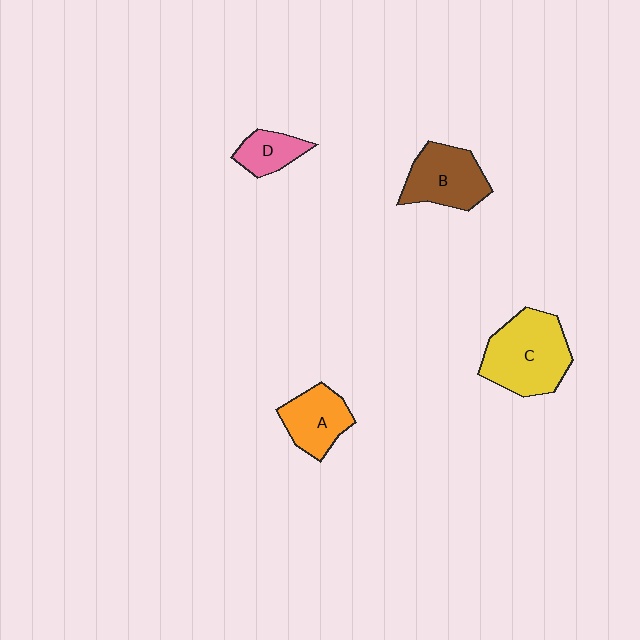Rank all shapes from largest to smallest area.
From largest to smallest: C (yellow), B (brown), A (orange), D (pink).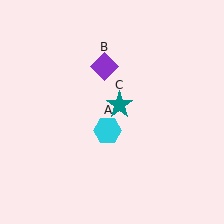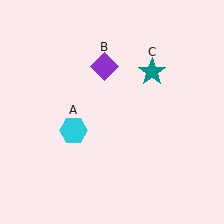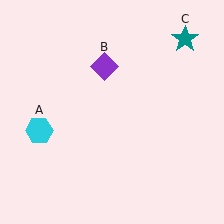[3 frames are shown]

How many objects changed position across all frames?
2 objects changed position: cyan hexagon (object A), teal star (object C).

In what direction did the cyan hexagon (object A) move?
The cyan hexagon (object A) moved left.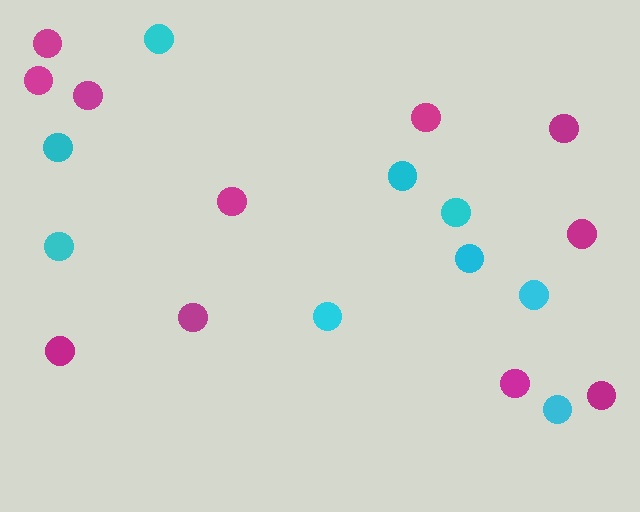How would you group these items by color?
There are 2 groups: one group of cyan circles (9) and one group of magenta circles (11).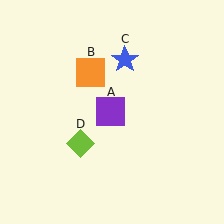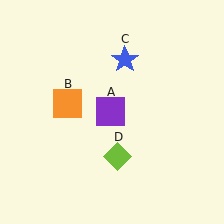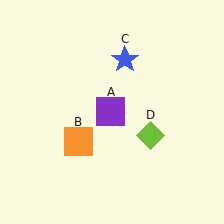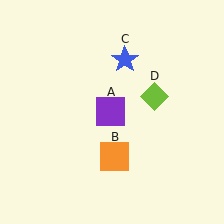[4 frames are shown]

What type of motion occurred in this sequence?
The orange square (object B), lime diamond (object D) rotated counterclockwise around the center of the scene.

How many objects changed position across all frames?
2 objects changed position: orange square (object B), lime diamond (object D).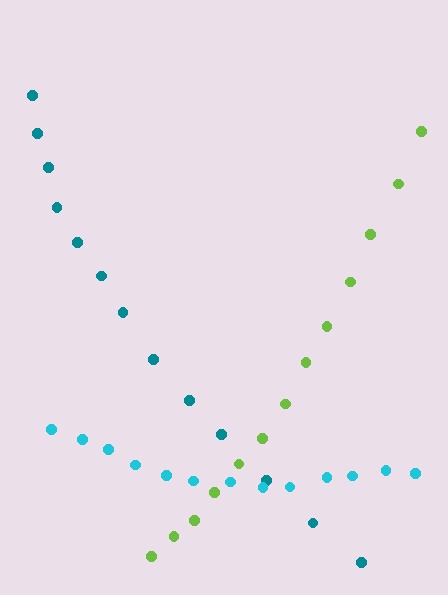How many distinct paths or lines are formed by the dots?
There are 3 distinct paths.